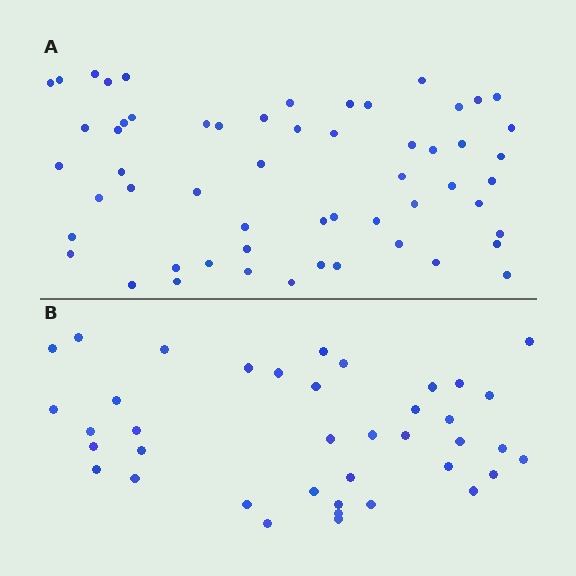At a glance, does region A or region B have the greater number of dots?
Region A (the top region) has more dots.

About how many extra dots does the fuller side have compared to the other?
Region A has approximately 20 more dots than region B.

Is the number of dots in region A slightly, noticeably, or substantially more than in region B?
Region A has substantially more. The ratio is roughly 1.5 to 1.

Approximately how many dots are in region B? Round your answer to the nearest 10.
About 40 dots. (The exact count is 39, which rounds to 40.)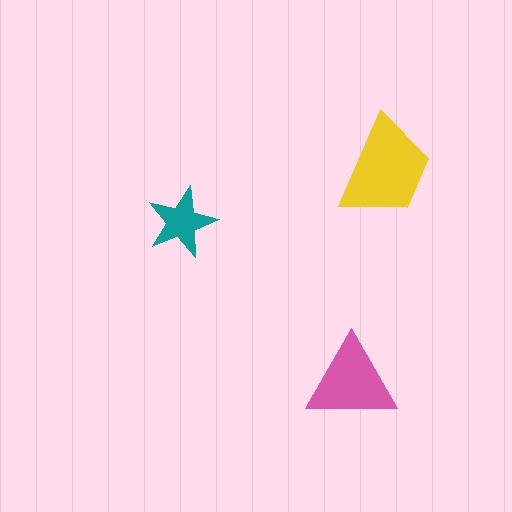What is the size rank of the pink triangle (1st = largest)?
2nd.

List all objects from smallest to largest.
The teal star, the pink triangle, the yellow trapezoid.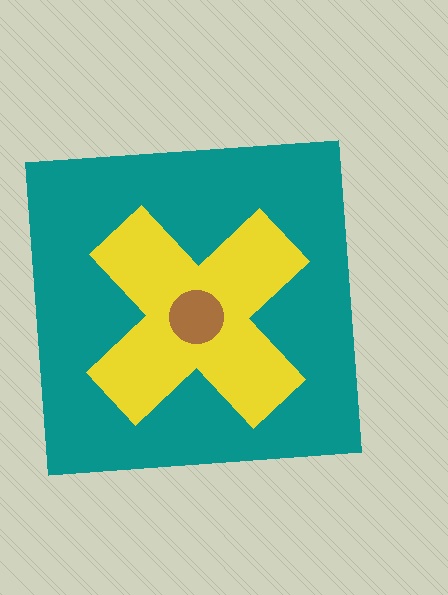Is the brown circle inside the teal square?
Yes.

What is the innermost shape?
The brown circle.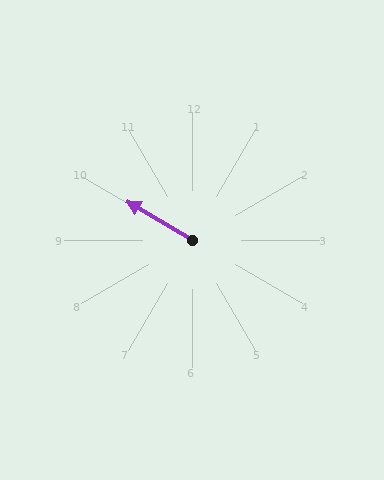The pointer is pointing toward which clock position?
Roughly 10 o'clock.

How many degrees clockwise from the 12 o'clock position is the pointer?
Approximately 301 degrees.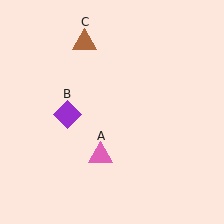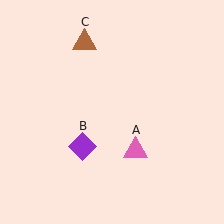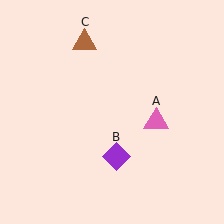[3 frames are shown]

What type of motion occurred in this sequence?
The pink triangle (object A), purple diamond (object B) rotated counterclockwise around the center of the scene.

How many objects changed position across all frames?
2 objects changed position: pink triangle (object A), purple diamond (object B).